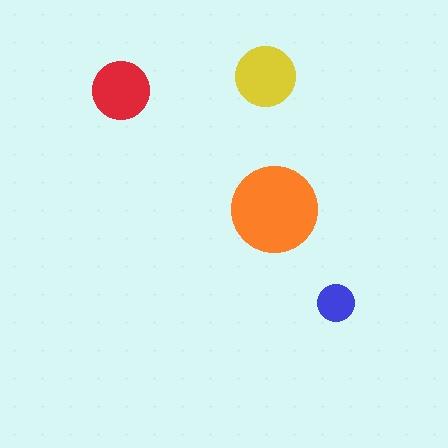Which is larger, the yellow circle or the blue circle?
The yellow one.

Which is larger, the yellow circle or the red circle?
The yellow one.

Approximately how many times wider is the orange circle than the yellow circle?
About 1.5 times wider.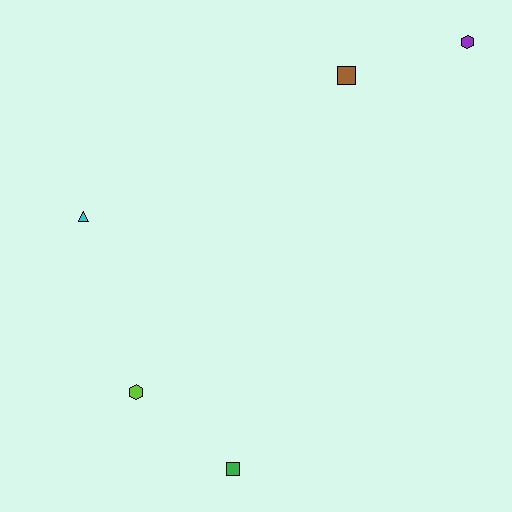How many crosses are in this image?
There are no crosses.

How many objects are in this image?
There are 5 objects.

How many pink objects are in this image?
There are no pink objects.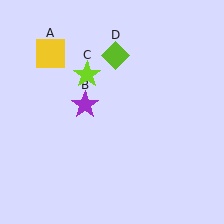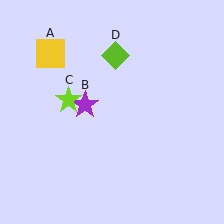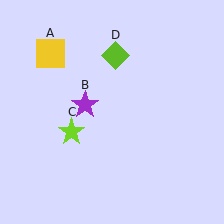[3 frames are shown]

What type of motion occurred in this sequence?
The lime star (object C) rotated counterclockwise around the center of the scene.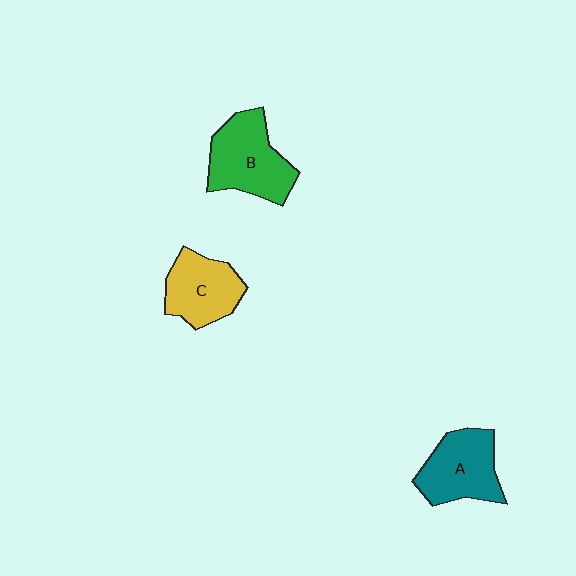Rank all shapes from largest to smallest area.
From largest to smallest: B (green), A (teal), C (yellow).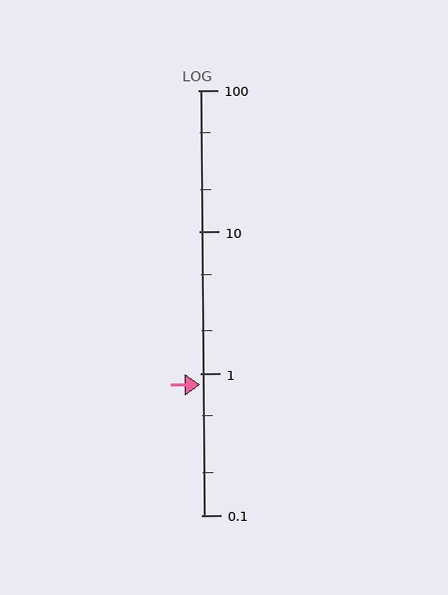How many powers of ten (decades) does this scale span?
The scale spans 3 decades, from 0.1 to 100.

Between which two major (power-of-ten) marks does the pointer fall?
The pointer is between 0.1 and 1.